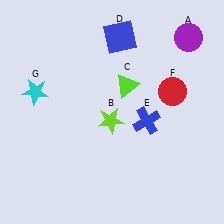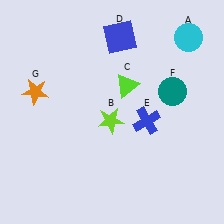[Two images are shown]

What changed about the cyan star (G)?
In Image 1, G is cyan. In Image 2, it changed to orange.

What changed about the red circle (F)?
In Image 1, F is red. In Image 2, it changed to teal.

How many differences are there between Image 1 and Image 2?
There are 3 differences between the two images.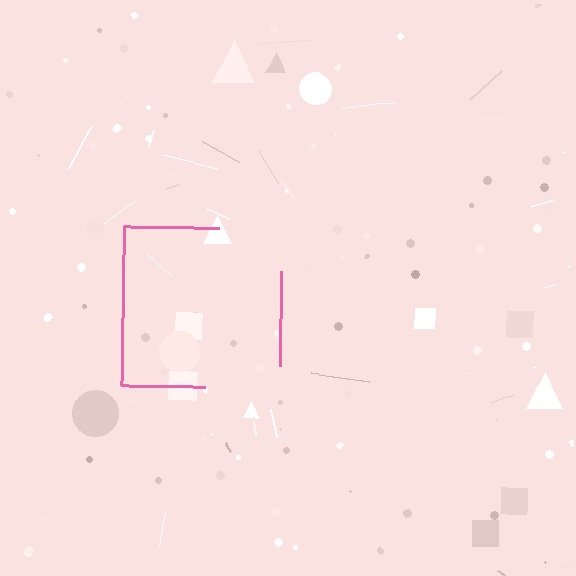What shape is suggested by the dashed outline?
The dashed outline suggests a square.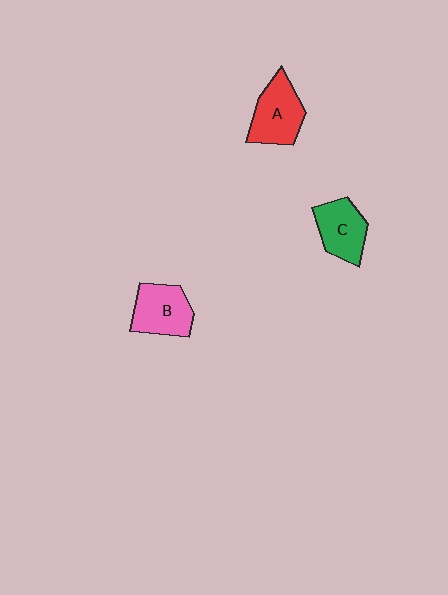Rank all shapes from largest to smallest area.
From largest to smallest: A (red), B (pink), C (green).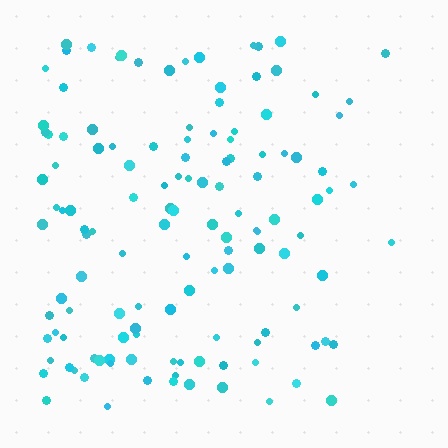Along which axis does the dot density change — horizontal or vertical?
Horizontal.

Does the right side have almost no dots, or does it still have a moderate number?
Still a moderate number, just noticeably fewer than the left.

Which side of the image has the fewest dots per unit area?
The right.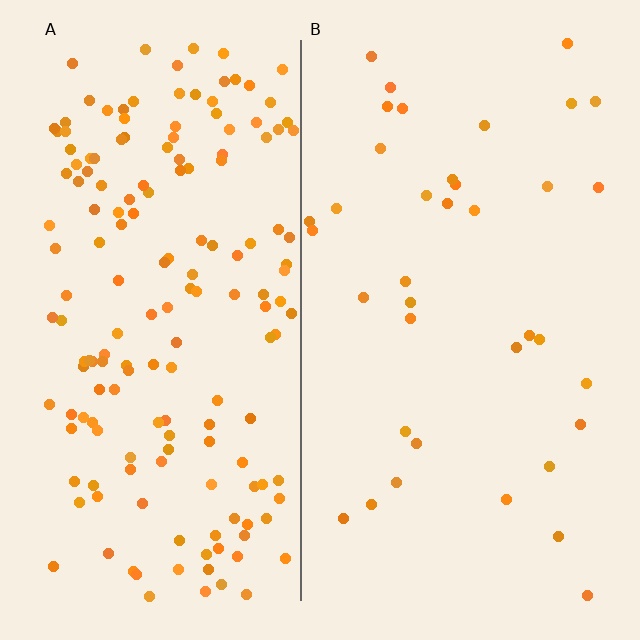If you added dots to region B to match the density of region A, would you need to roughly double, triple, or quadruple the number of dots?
Approximately quadruple.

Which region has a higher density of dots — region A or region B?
A (the left).